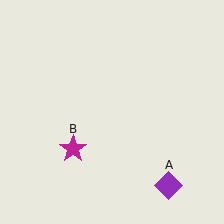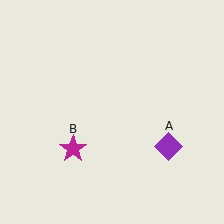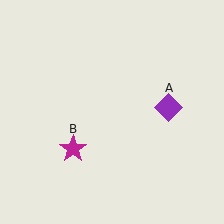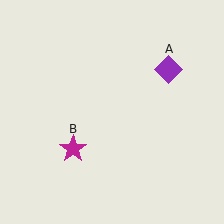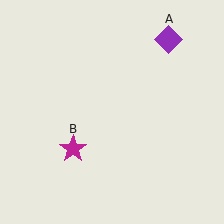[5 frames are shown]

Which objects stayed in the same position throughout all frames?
Magenta star (object B) remained stationary.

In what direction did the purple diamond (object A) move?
The purple diamond (object A) moved up.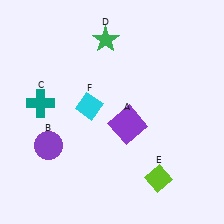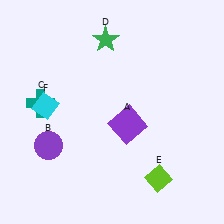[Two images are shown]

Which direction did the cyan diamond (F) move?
The cyan diamond (F) moved left.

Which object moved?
The cyan diamond (F) moved left.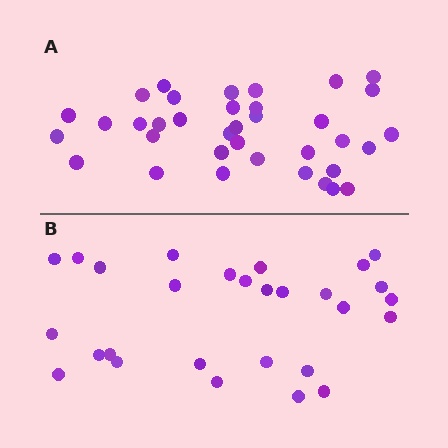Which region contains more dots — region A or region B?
Region A (the top region) has more dots.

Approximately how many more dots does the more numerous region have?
Region A has roughly 8 or so more dots than region B.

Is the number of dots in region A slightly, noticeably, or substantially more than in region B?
Region A has noticeably more, but not dramatically so. The ratio is roughly 1.3 to 1.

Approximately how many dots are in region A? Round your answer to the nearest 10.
About 40 dots. (The exact count is 36, which rounds to 40.)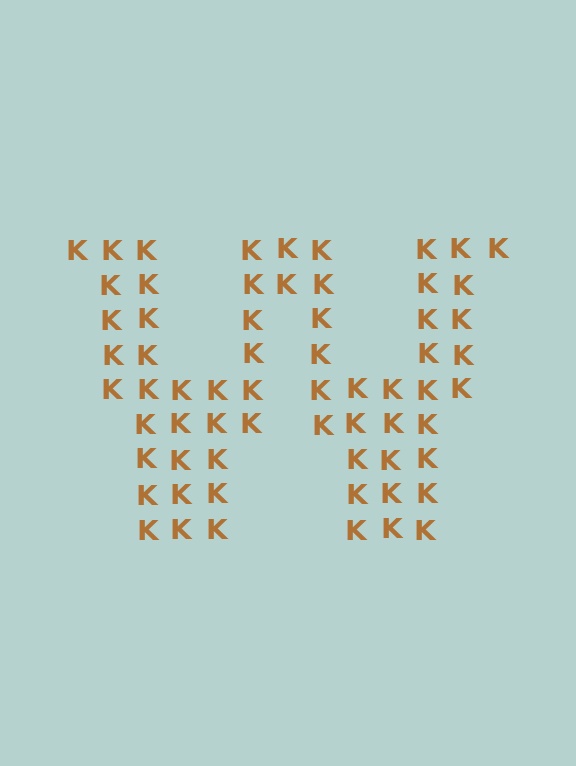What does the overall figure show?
The overall figure shows the letter W.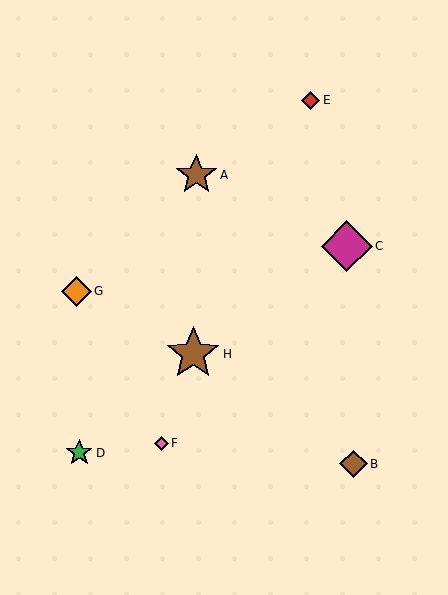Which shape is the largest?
The brown star (labeled H) is the largest.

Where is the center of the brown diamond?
The center of the brown diamond is at (354, 464).